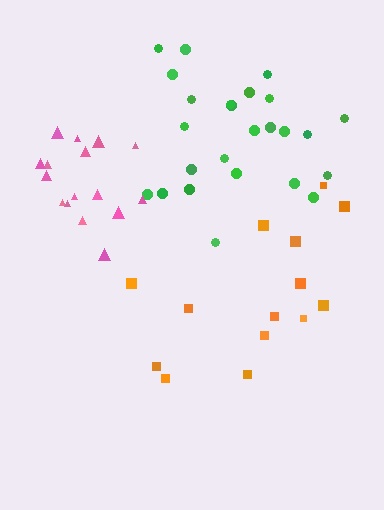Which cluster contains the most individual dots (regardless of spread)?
Green (25).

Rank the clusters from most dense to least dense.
pink, green, orange.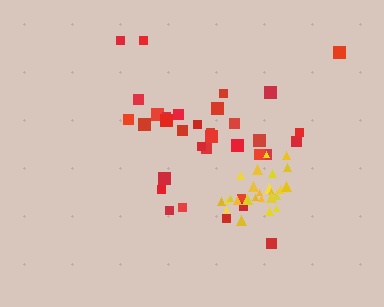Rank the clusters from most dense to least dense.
yellow, red.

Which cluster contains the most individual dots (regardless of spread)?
Red (34).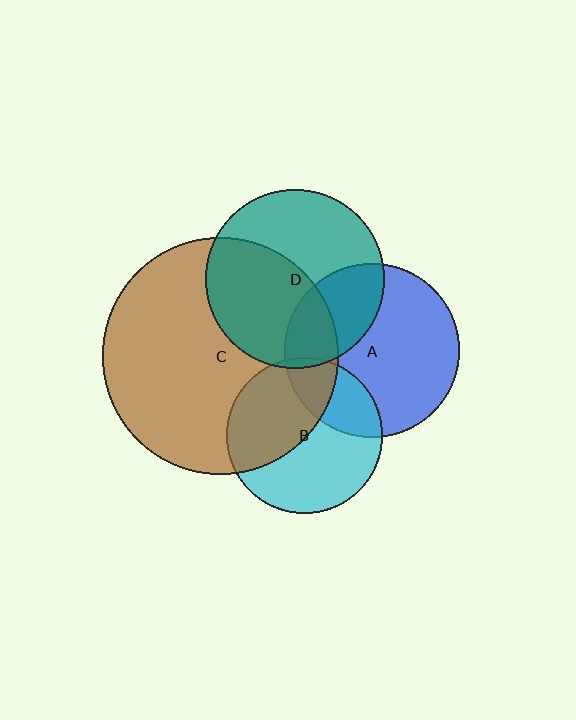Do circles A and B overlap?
Yes.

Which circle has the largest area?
Circle C (brown).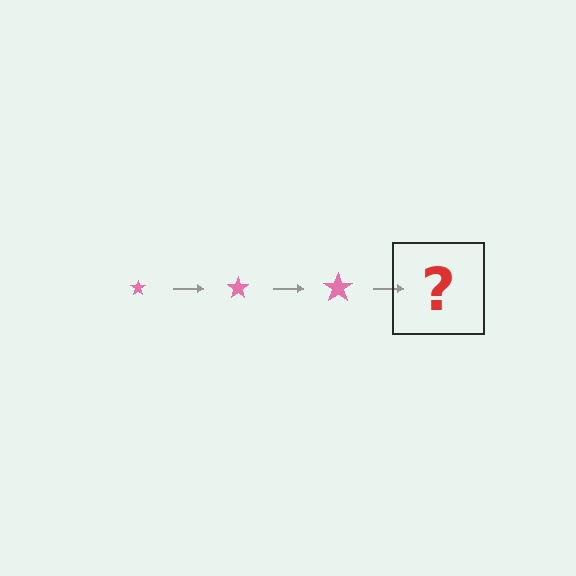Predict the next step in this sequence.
The next step is a pink star, larger than the previous one.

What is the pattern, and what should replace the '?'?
The pattern is that the star gets progressively larger each step. The '?' should be a pink star, larger than the previous one.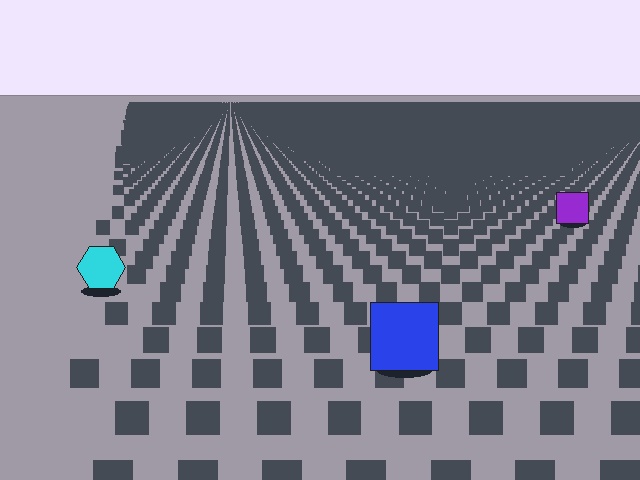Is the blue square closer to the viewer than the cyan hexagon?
Yes. The blue square is closer — you can tell from the texture gradient: the ground texture is coarser near it.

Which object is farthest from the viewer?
The purple square is farthest from the viewer. It appears smaller and the ground texture around it is denser.